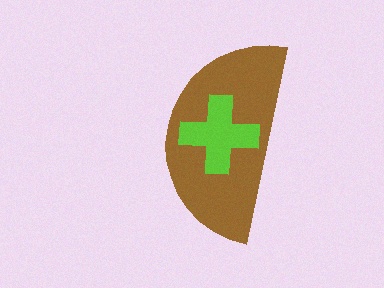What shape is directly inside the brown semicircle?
The lime cross.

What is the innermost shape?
The lime cross.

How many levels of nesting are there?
2.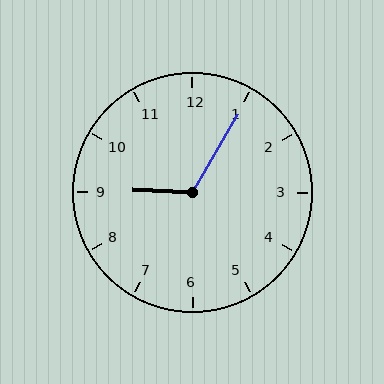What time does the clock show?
9:05.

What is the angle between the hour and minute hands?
Approximately 118 degrees.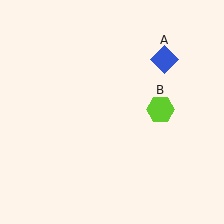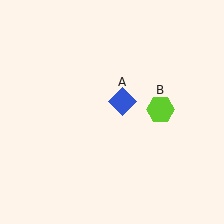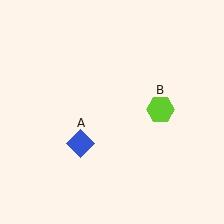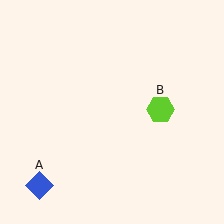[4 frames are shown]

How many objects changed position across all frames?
1 object changed position: blue diamond (object A).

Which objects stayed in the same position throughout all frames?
Lime hexagon (object B) remained stationary.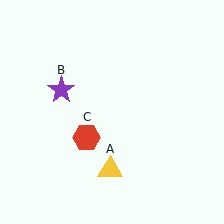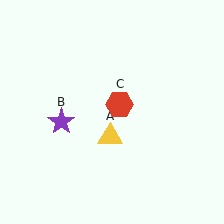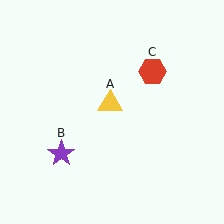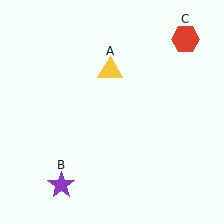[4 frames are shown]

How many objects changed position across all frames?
3 objects changed position: yellow triangle (object A), purple star (object B), red hexagon (object C).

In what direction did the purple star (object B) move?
The purple star (object B) moved down.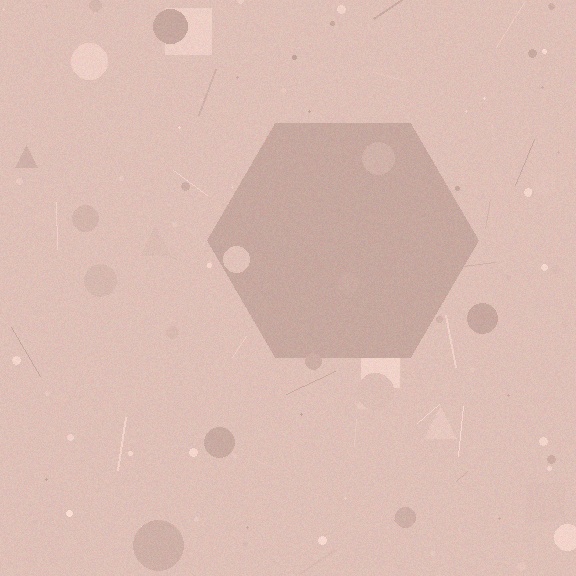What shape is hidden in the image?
A hexagon is hidden in the image.